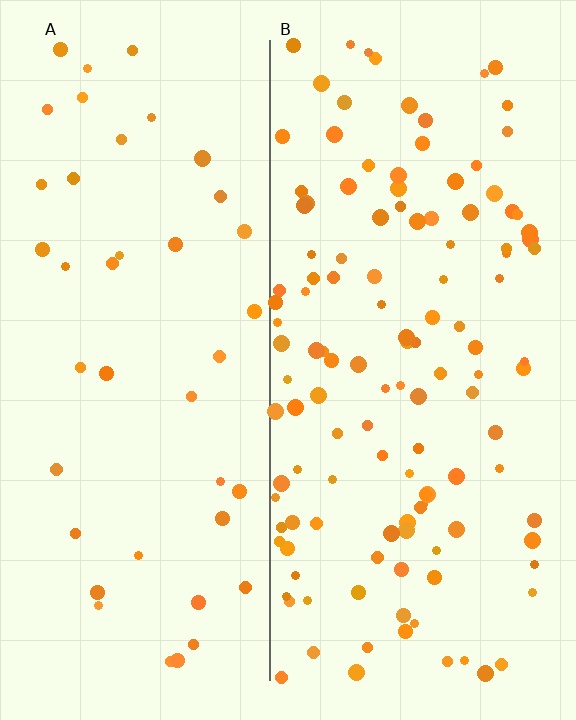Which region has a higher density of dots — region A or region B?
B (the right).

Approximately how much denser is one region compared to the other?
Approximately 3.0× — region B over region A.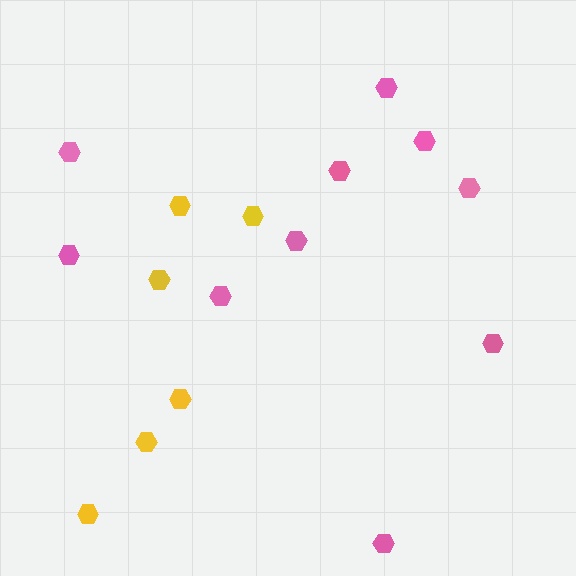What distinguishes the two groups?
There are 2 groups: one group of pink hexagons (10) and one group of yellow hexagons (6).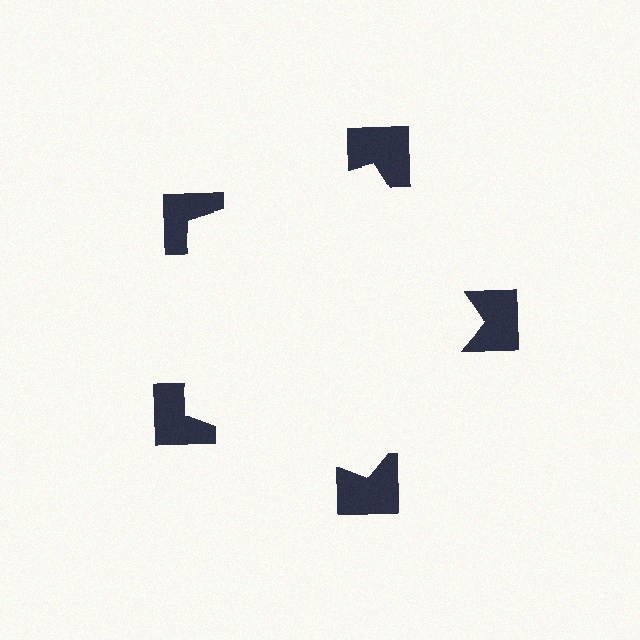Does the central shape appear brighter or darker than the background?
It typically appears slightly brighter than the background, even though no actual brightness change is drawn.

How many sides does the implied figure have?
5 sides.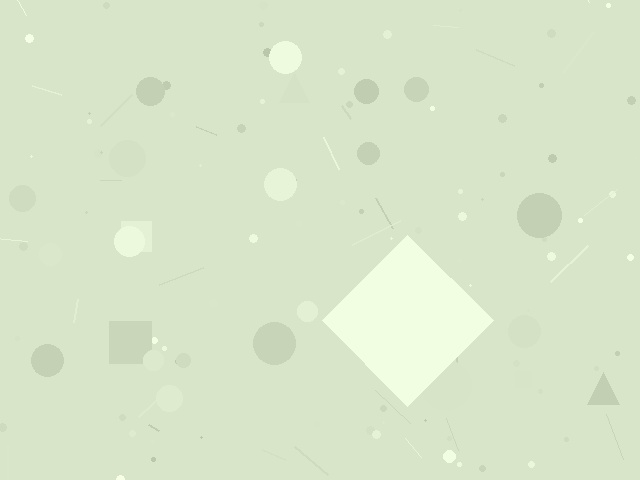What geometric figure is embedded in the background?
A diamond is embedded in the background.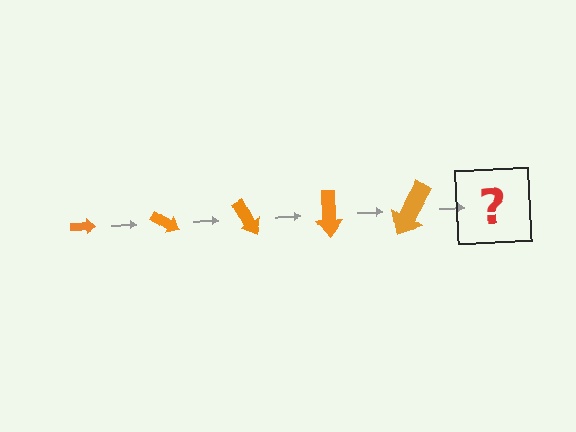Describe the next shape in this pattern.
It should be an arrow, larger than the previous one and rotated 150 degrees from the start.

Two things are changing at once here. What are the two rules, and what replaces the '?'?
The two rules are that the arrow grows larger each step and it rotates 30 degrees each step. The '?' should be an arrow, larger than the previous one and rotated 150 degrees from the start.